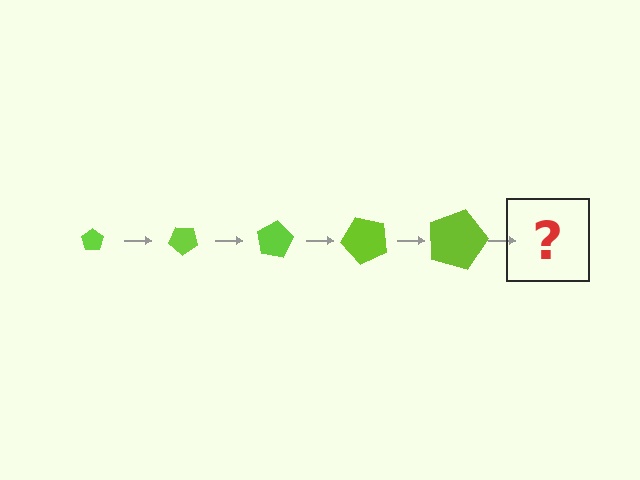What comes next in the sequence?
The next element should be a pentagon, larger than the previous one and rotated 200 degrees from the start.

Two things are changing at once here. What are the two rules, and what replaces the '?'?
The two rules are that the pentagon grows larger each step and it rotates 40 degrees each step. The '?' should be a pentagon, larger than the previous one and rotated 200 degrees from the start.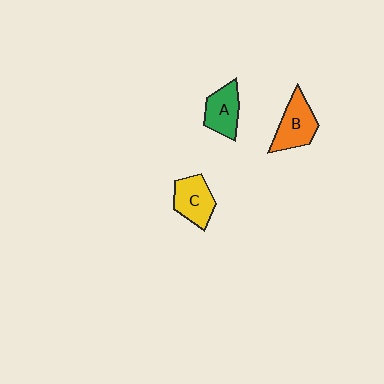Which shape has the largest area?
Shape B (orange).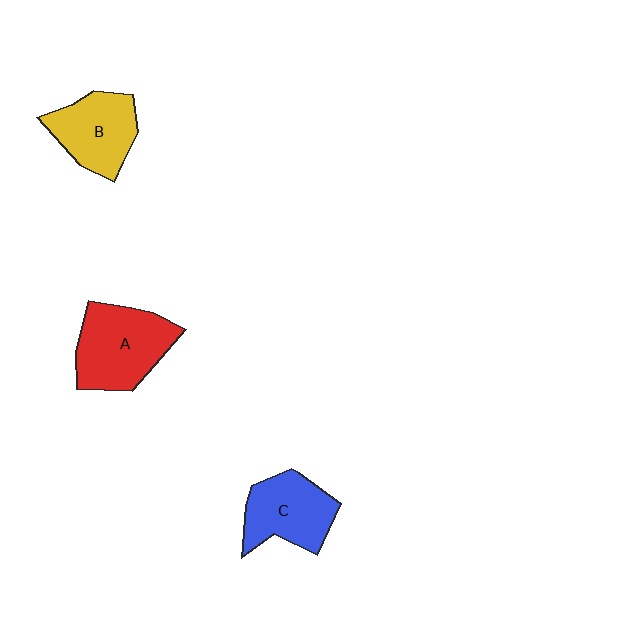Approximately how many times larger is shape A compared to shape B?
Approximately 1.2 times.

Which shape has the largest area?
Shape A (red).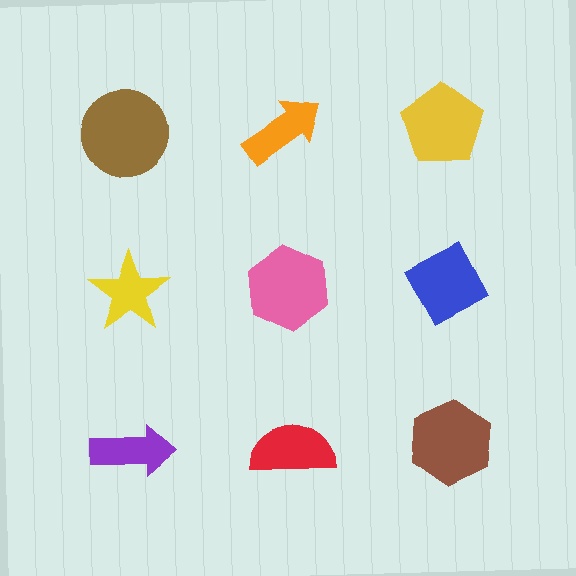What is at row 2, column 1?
A yellow star.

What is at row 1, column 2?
An orange arrow.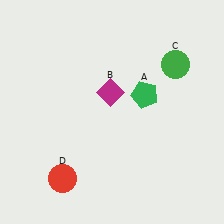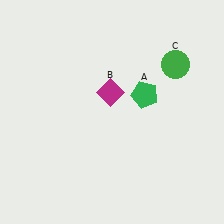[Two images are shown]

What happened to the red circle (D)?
The red circle (D) was removed in Image 2. It was in the bottom-left area of Image 1.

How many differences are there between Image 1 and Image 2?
There is 1 difference between the two images.